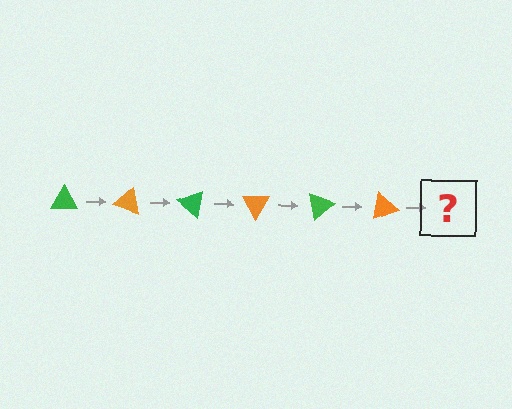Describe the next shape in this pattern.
It should be a green triangle, rotated 120 degrees from the start.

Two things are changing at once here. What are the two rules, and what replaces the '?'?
The two rules are that it rotates 20 degrees each step and the color cycles through green and orange. The '?' should be a green triangle, rotated 120 degrees from the start.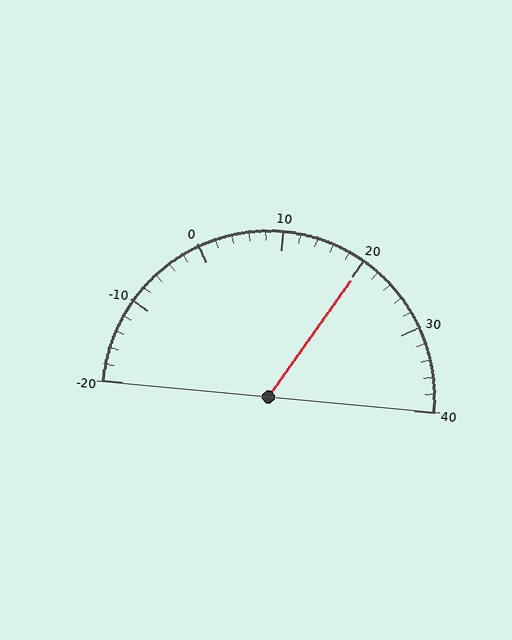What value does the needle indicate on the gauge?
The needle indicates approximately 20.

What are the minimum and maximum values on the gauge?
The gauge ranges from -20 to 40.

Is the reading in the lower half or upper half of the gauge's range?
The reading is in the upper half of the range (-20 to 40).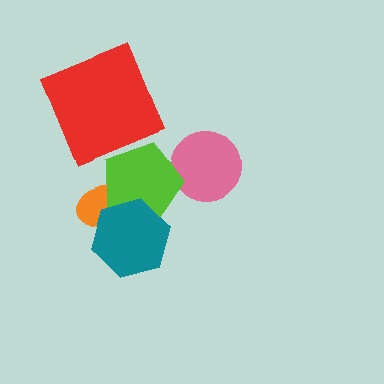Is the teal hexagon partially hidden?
No, no other shape covers it.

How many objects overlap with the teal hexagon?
2 objects overlap with the teal hexagon.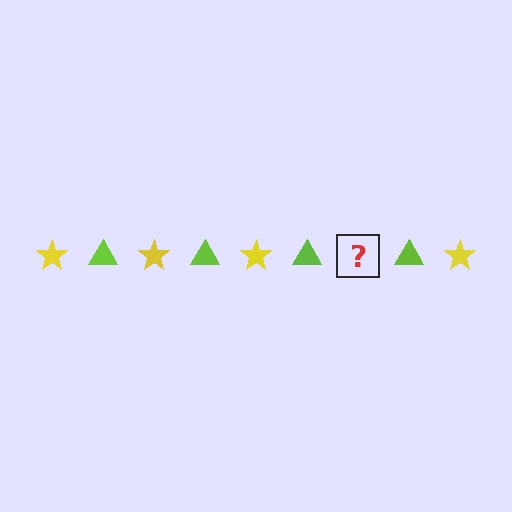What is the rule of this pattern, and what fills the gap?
The rule is that the pattern alternates between yellow star and lime triangle. The gap should be filled with a yellow star.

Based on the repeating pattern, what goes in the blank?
The blank should be a yellow star.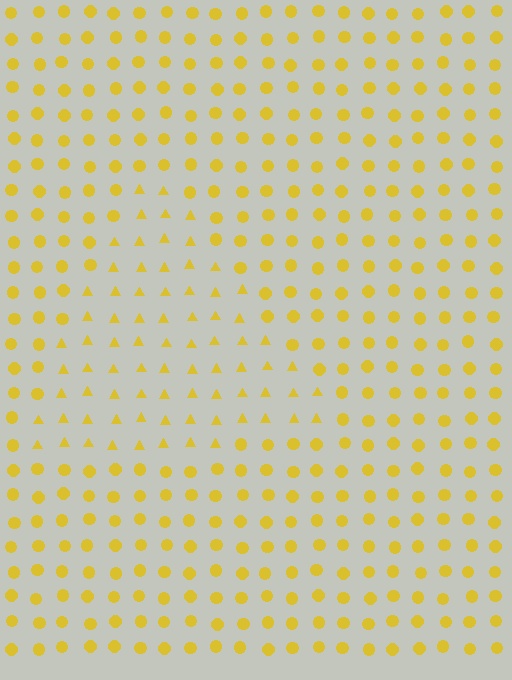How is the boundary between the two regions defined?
The boundary is defined by a change in element shape: triangles inside vs. circles outside. All elements share the same color and spacing.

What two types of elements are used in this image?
The image uses triangles inside the triangle region and circles outside it.